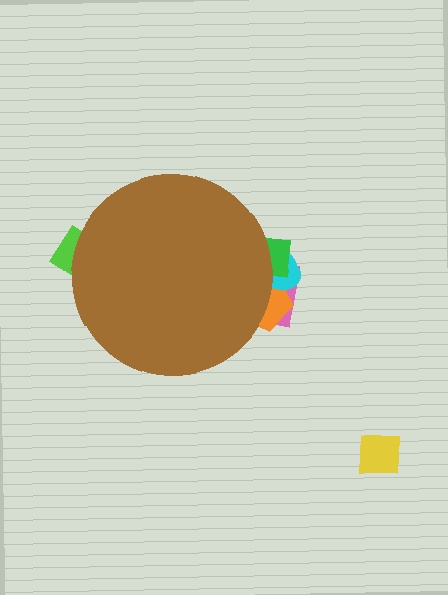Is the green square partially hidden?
Yes, the green square is partially hidden behind the brown circle.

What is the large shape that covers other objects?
A brown circle.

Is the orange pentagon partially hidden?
Yes, the orange pentagon is partially hidden behind the brown circle.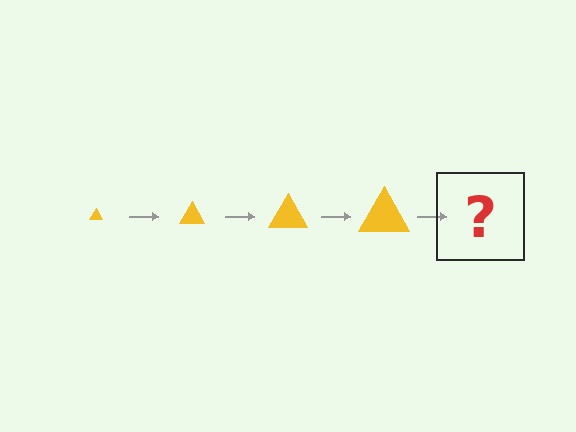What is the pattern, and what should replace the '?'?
The pattern is that the triangle gets progressively larger each step. The '?' should be a yellow triangle, larger than the previous one.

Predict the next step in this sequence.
The next step is a yellow triangle, larger than the previous one.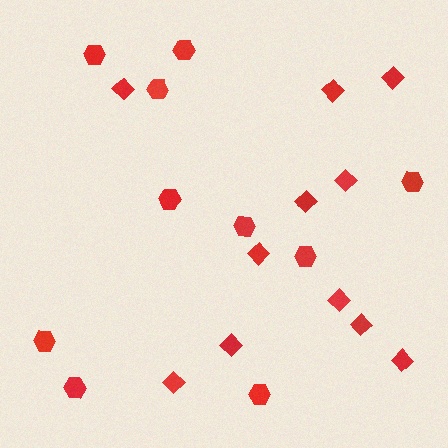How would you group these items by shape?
There are 2 groups: one group of hexagons (10) and one group of diamonds (11).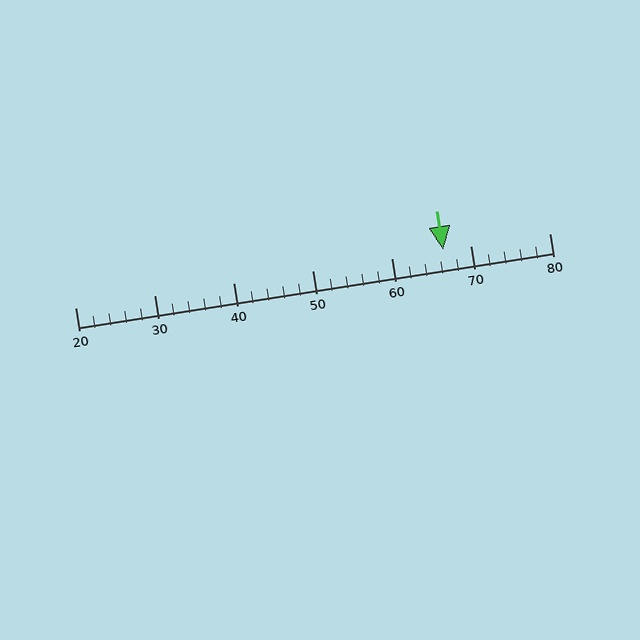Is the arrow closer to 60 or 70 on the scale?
The arrow is closer to 70.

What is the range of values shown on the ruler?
The ruler shows values from 20 to 80.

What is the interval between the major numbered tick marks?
The major tick marks are spaced 10 units apart.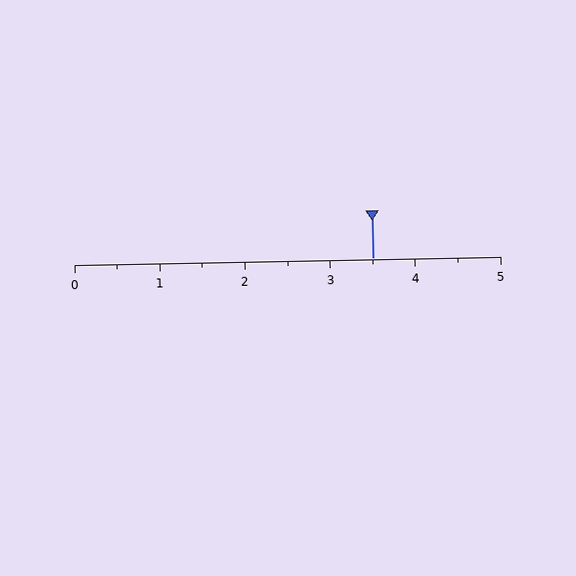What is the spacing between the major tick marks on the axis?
The major ticks are spaced 1 apart.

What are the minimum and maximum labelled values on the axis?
The axis runs from 0 to 5.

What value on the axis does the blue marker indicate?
The marker indicates approximately 3.5.